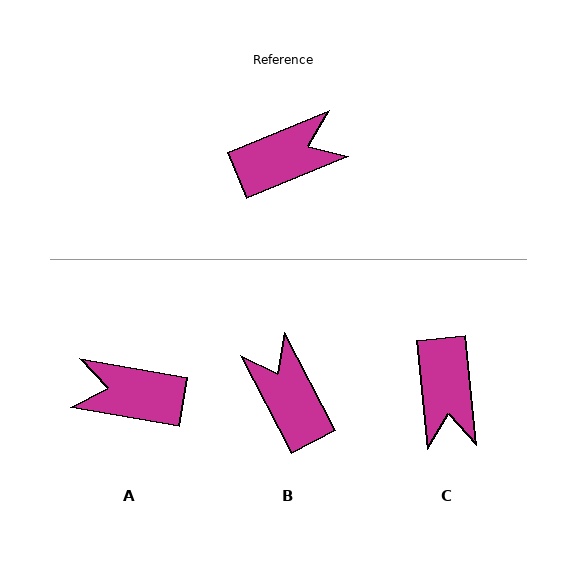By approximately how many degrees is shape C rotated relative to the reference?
Approximately 107 degrees clockwise.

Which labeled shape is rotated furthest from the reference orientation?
A, about 147 degrees away.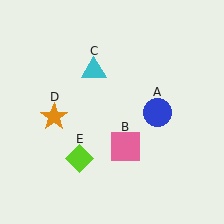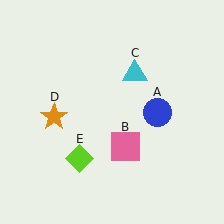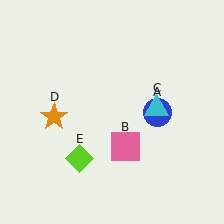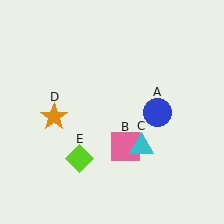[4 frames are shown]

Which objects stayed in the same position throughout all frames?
Blue circle (object A) and pink square (object B) and orange star (object D) and lime diamond (object E) remained stationary.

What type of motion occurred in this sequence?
The cyan triangle (object C) rotated clockwise around the center of the scene.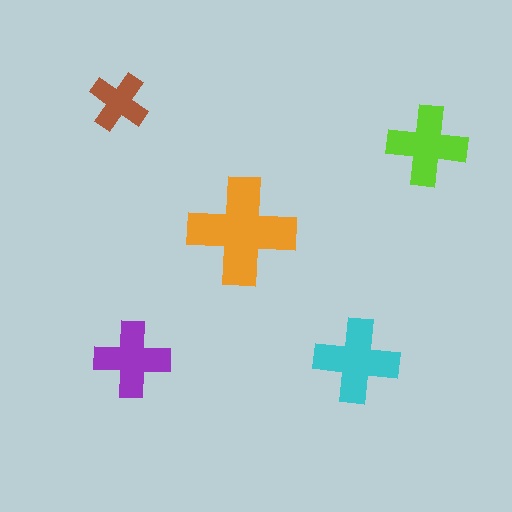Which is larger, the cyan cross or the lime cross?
The cyan one.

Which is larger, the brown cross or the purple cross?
The purple one.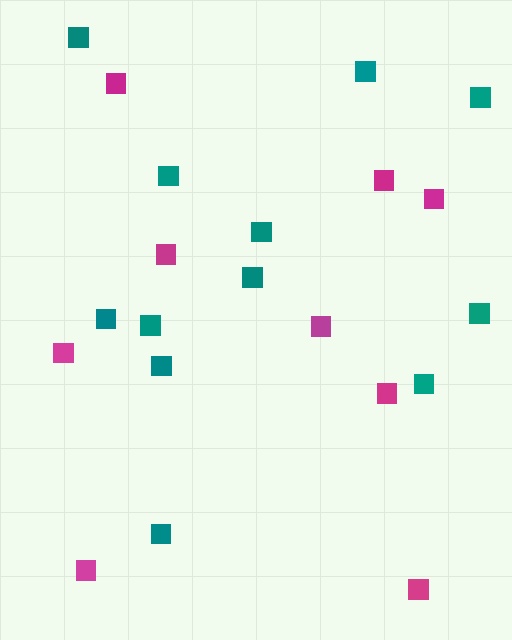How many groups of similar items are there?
There are 2 groups: one group of magenta squares (9) and one group of teal squares (12).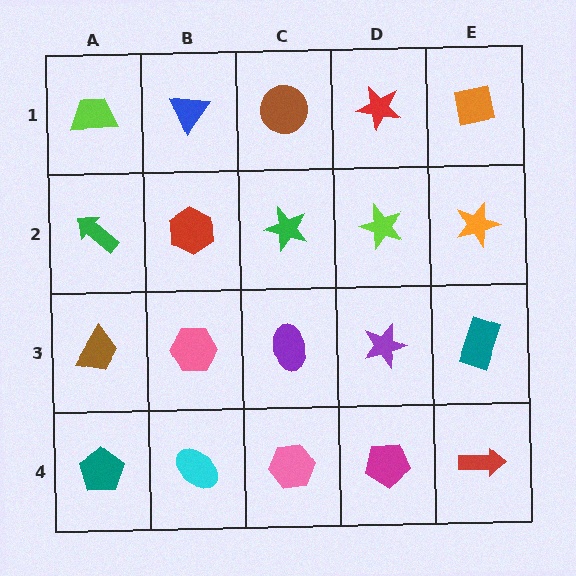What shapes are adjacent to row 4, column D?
A purple star (row 3, column D), a pink hexagon (row 4, column C), a red arrow (row 4, column E).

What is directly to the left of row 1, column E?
A red star.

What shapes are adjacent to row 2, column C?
A brown circle (row 1, column C), a purple ellipse (row 3, column C), a red hexagon (row 2, column B), a lime star (row 2, column D).